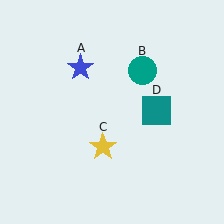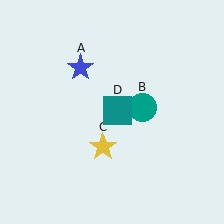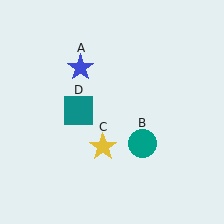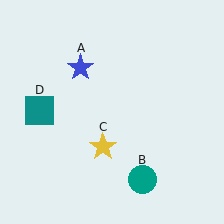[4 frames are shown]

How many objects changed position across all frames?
2 objects changed position: teal circle (object B), teal square (object D).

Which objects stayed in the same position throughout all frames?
Blue star (object A) and yellow star (object C) remained stationary.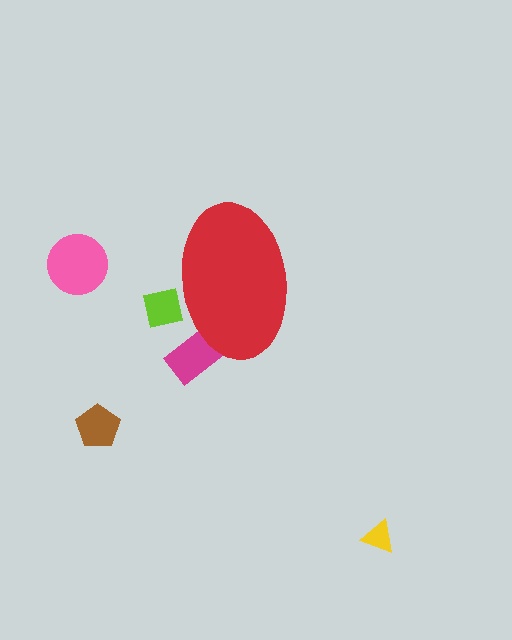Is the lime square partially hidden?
Yes, the lime square is partially hidden behind the red ellipse.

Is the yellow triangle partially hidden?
No, the yellow triangle is fully visible.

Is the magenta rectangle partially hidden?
Yes, the magenta rectangle is partially hidden behind the red ellipse.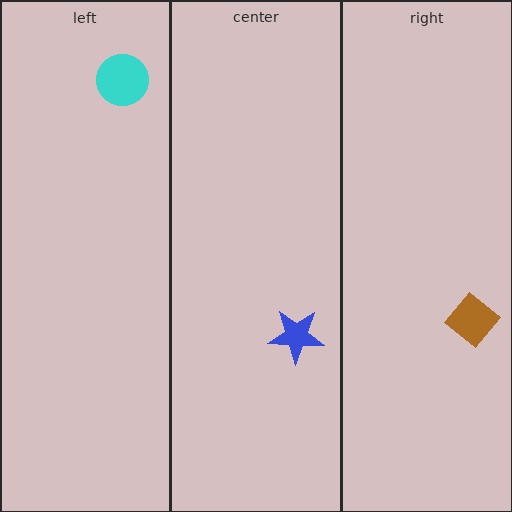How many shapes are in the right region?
1.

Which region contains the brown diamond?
The right region.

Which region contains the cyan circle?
The left region.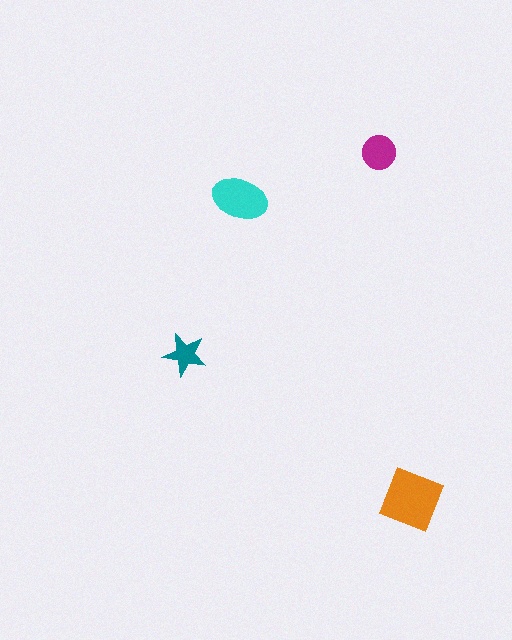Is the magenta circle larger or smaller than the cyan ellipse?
Smaller.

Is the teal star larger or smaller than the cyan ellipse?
Smaller.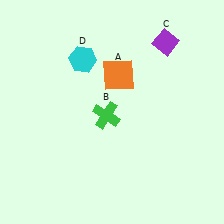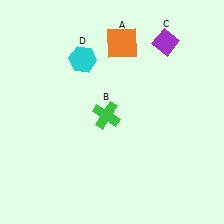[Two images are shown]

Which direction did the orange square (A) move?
The orange square (A) moved up.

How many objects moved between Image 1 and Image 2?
1 object moved between the two images.